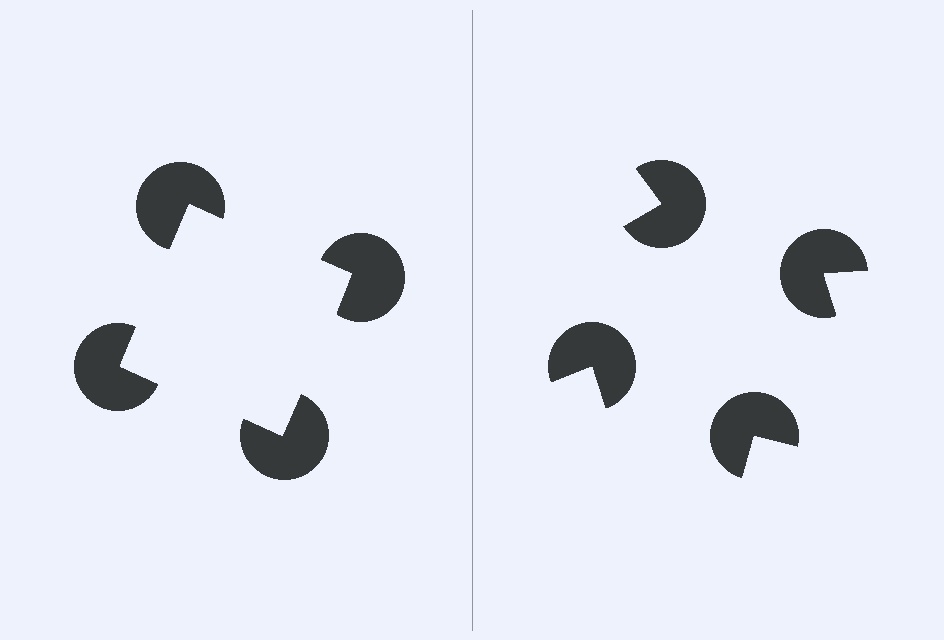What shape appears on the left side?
An illusory square.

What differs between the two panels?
The pac-man discs are positioned identically on both sides; only the wedge orientations differ. On the left they align to a square; on the right they are misaligned.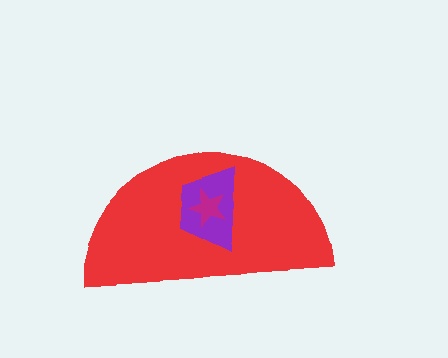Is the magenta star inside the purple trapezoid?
Yes.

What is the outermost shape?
The red semicircle.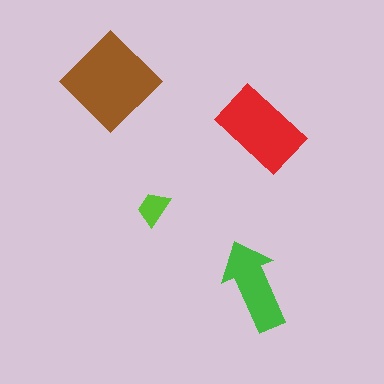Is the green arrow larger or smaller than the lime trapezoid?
Larger.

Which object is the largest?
The brown diamond.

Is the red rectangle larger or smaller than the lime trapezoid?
Larger.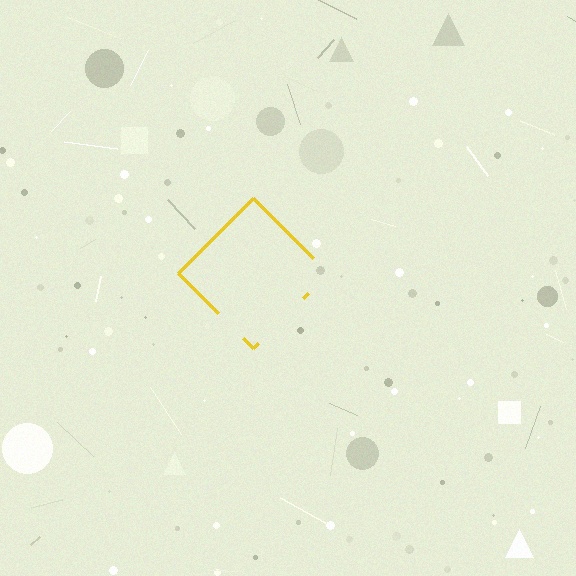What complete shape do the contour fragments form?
The contour fragments form a diamond.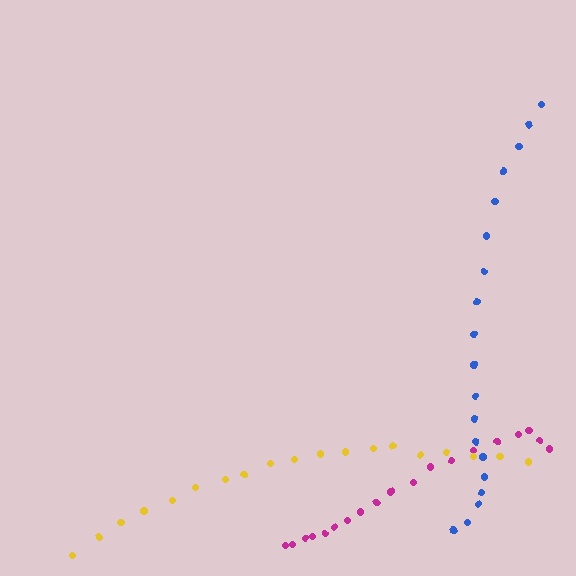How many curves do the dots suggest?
There are 3 distinct paths.